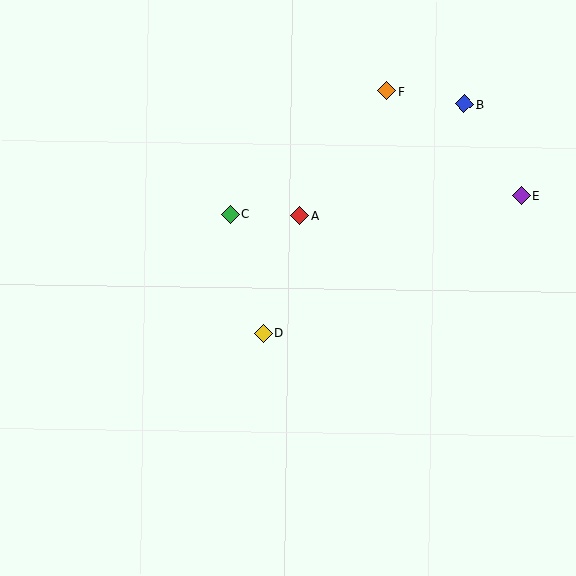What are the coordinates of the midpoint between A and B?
The midpoint between A and B is at (382, 160).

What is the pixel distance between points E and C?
The distance between E and C is 292 pixels.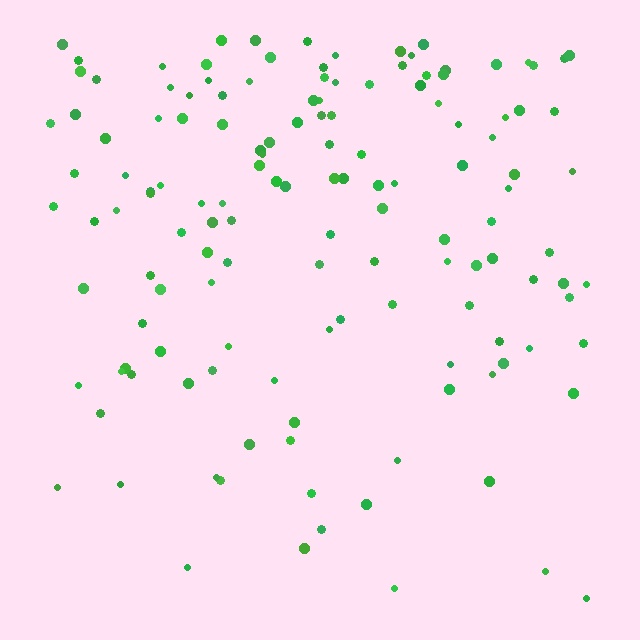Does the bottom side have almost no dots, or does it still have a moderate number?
Still a moderate number, just noticeably fewer than the top.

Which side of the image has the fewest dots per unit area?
The bottom.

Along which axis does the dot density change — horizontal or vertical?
Vertical.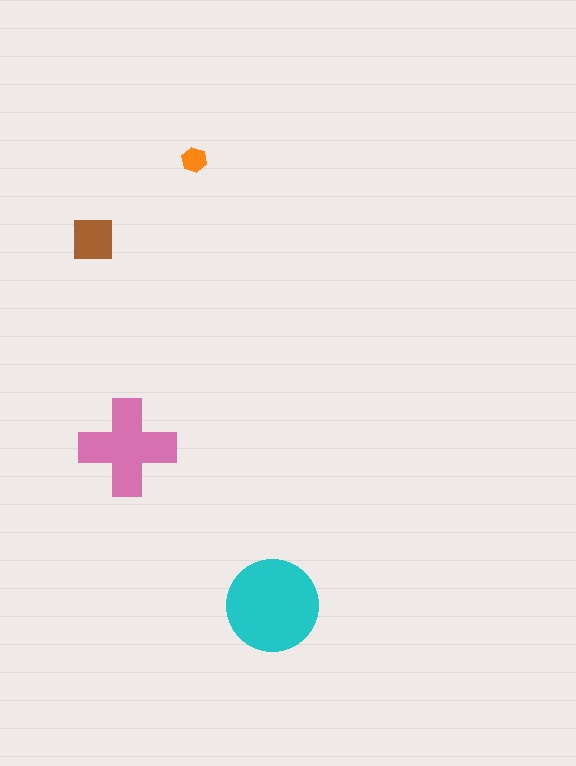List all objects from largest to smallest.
The cyan circle, the pink cross, the brown square, the orange hexagon.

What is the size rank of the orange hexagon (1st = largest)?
4th.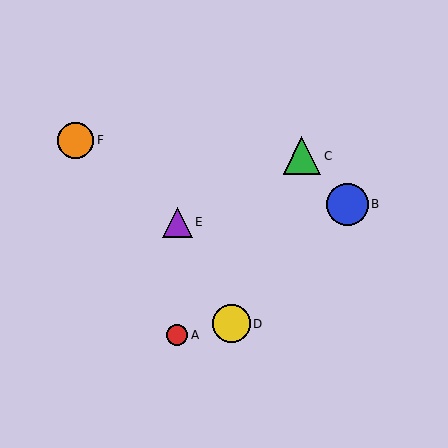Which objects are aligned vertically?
Objects A, E are aligned vertically.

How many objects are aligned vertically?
2 objects (A, E) are aligned vertically.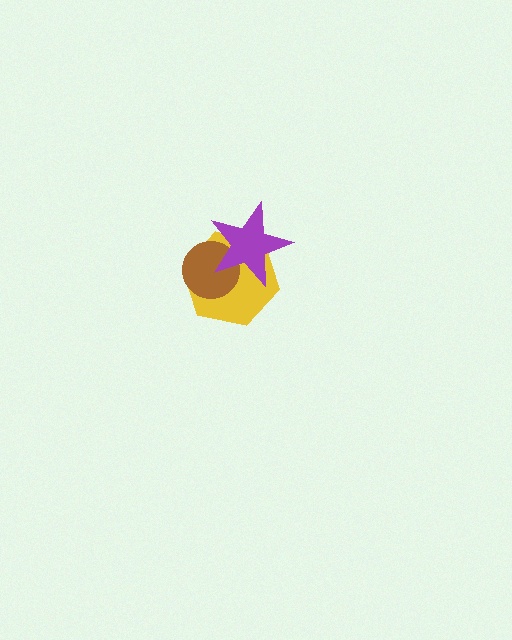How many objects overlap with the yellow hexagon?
2 objects overlap with the yellow hexagon.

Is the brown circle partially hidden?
Yes, it is partially covered by another shape.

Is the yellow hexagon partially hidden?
Yes, it is partially covered by another shape.